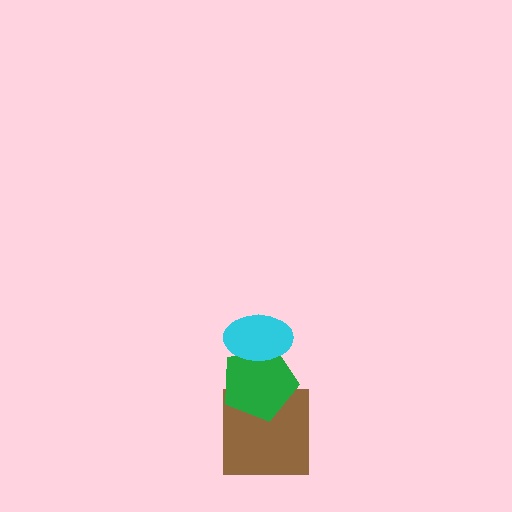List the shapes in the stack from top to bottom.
From top to bottom: the cyan ellipse, the green pentagon, the brown square.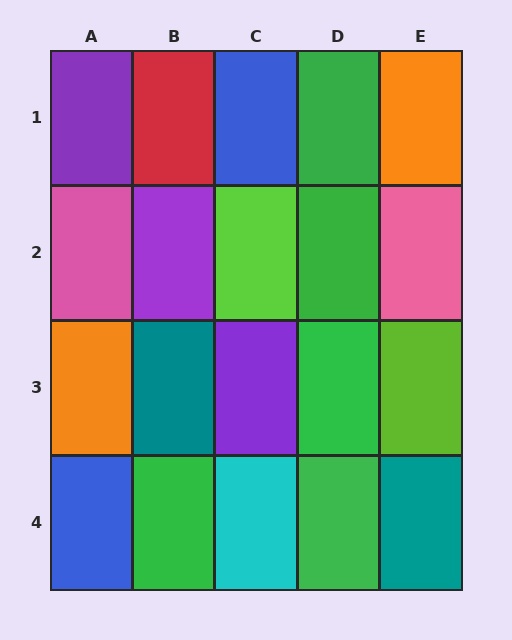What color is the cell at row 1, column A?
Purple.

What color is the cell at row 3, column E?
Lime.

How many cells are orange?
2 cells are orange.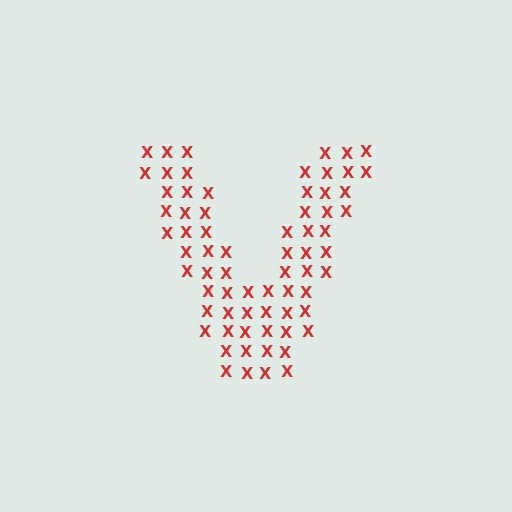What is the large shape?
The large shape is the letter V.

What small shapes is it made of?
It is made of small letter X's.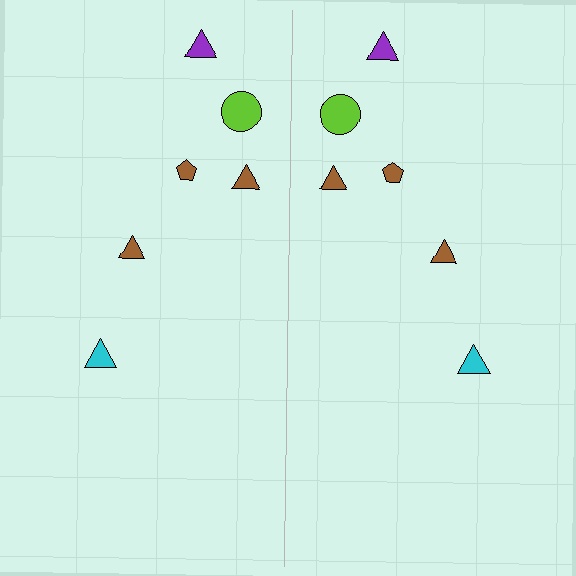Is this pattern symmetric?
Yes, this pattern has bilateral (reflection) symmetry.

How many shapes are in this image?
There are 12 shapes in this image.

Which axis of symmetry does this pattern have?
The pattern has a vertical axis of symmetry running through the center of the image.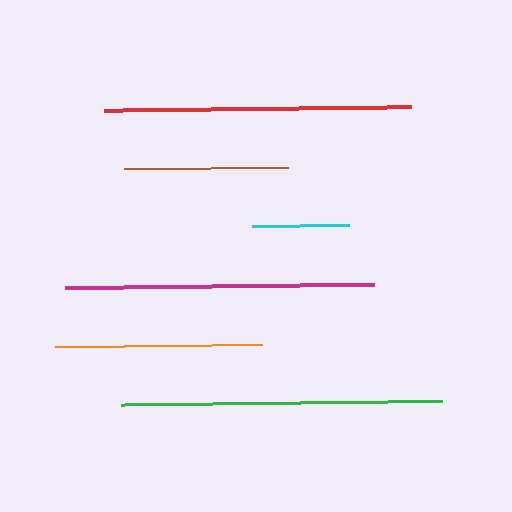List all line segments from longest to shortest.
From longest to shortest: green, magenta, red, orange, brown, cyan.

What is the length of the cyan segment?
The cyan segment is approximately 98 pixels long.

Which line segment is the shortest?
The cyan line is the shortest at approximately 98 pixels.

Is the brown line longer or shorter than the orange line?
The orange line is longer than the brown line.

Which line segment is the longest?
The green line is the longest at approximately 321 pixels.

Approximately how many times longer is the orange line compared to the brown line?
The orange line is approximately 1.3 times the length of the brown line.